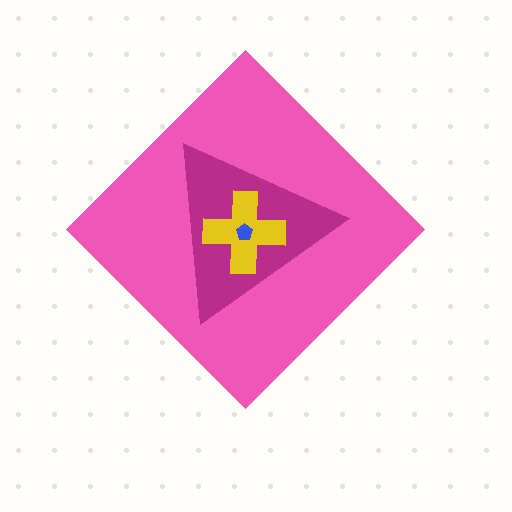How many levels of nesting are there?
4.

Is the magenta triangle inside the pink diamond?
Yes.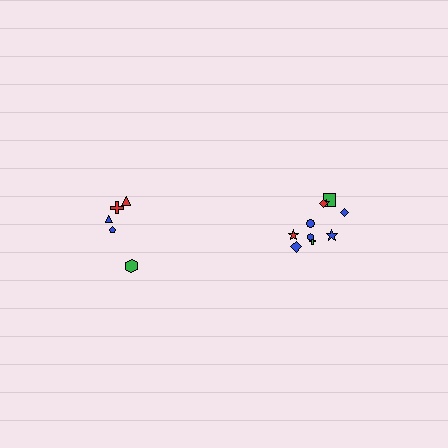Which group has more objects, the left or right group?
The right group.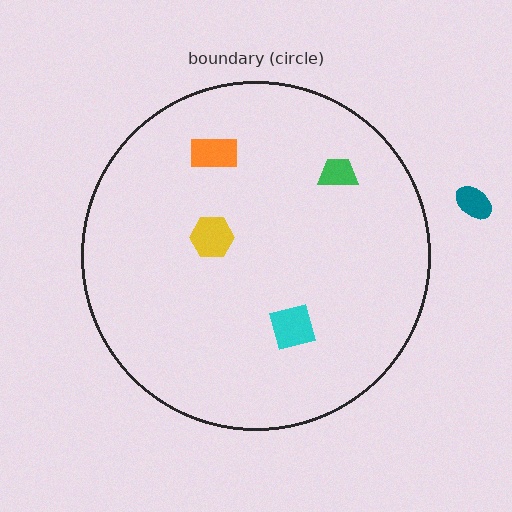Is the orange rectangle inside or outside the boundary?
Inside.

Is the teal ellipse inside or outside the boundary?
Outside.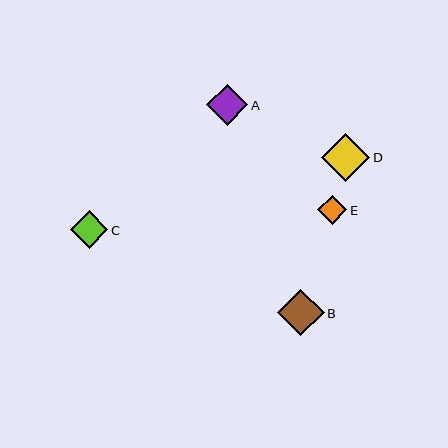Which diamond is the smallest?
Diamond E is the smallest with a size of approximately 29 pixels.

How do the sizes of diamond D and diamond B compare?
Diamond D and diamond B are approximately the same size.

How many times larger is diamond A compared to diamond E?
Diamond A is approximately 1.4 times the size of diamond E.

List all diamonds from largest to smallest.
From largest to smallest: D, B, A, C, E.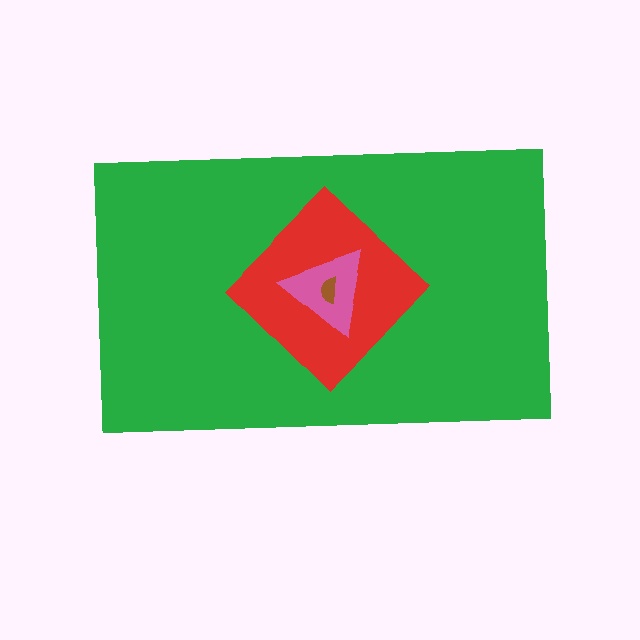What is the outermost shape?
The green rectangle.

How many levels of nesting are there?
4.